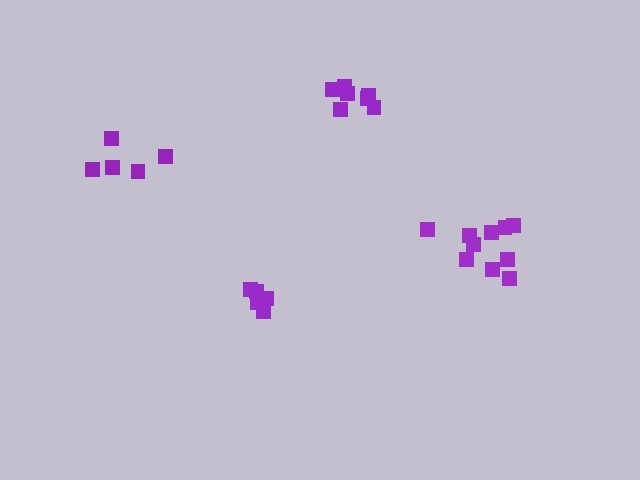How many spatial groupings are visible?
There are 4 spatial groupings.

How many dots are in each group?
Group 1: 7 dots, Group 2: 5 dots, Group 3: 5 dots, Group 4: 10 dots (27 total).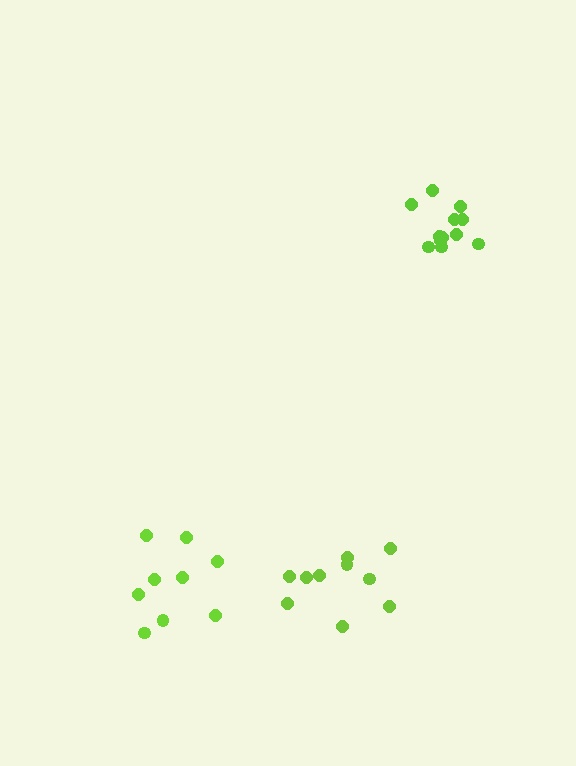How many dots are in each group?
Group 1: 10 dots, Group 2: 12 dots, Group 3: 9 dots (31 total).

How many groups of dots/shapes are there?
There are 3 groups.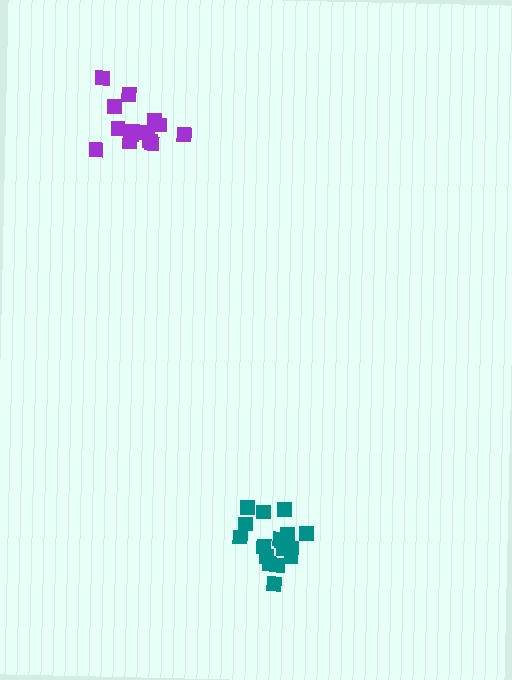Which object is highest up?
The purple cluster is topmost.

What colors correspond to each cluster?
The clusters are colored: teal, purple.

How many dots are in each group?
Group 1: 18 dots, Group 2: 14 dots (32 total).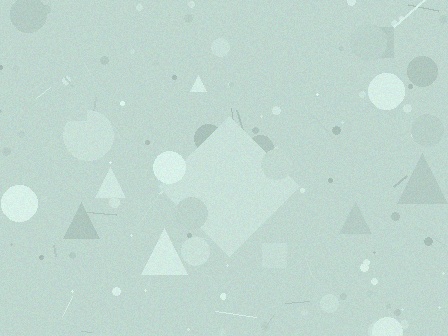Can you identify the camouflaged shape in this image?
The camouflaged shape is a diamond.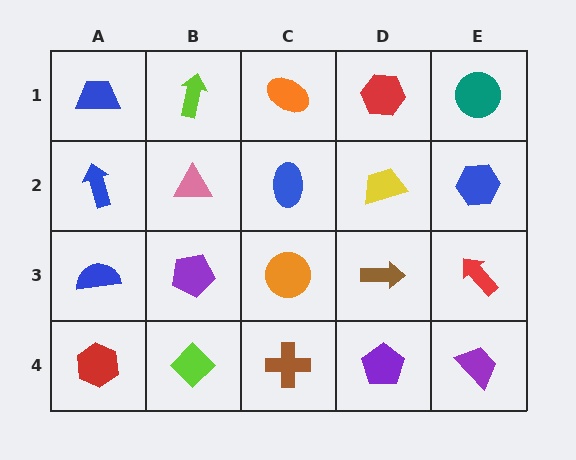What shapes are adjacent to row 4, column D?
A brown arrow (row 3, column D), a brown cross (row 4, column C), a purple trapezoid (row 4, column E).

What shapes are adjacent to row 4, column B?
A purple pentagon (row 3, column B), a red hexagon (row 4, column A), a brown cross (row 4, column C).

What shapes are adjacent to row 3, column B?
A pink triangle (row 2, column B), a lime diamond (row 4, column B), a blue semicircle (row 3, column A), an orange circle (row 3, column C).